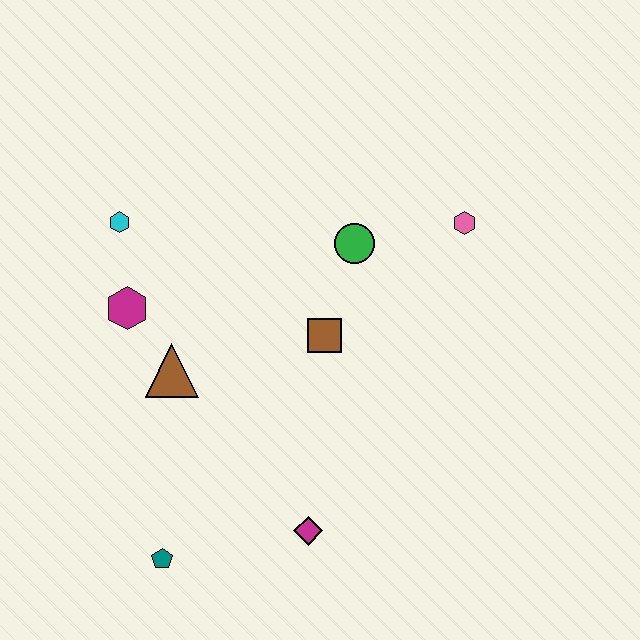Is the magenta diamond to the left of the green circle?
Yes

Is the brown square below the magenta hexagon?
Yes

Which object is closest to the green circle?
The brown square is closest to the green circle.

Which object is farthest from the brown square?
The teal pentagon is farthest from the brown square.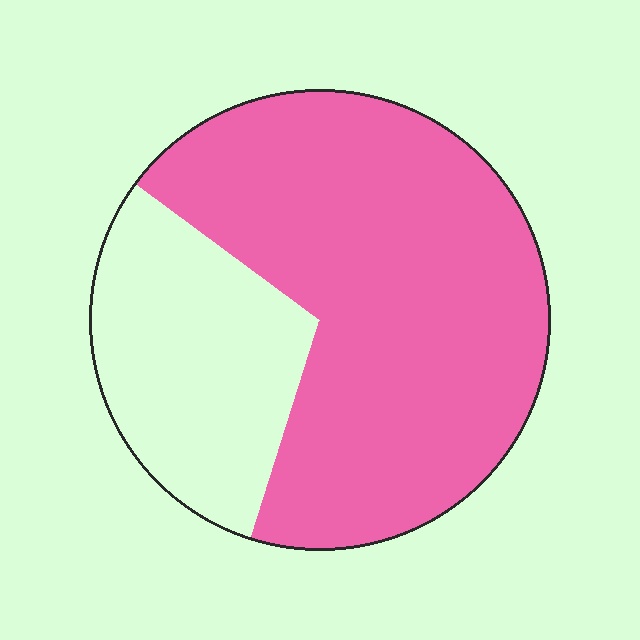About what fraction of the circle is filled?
About two thirds (2/3).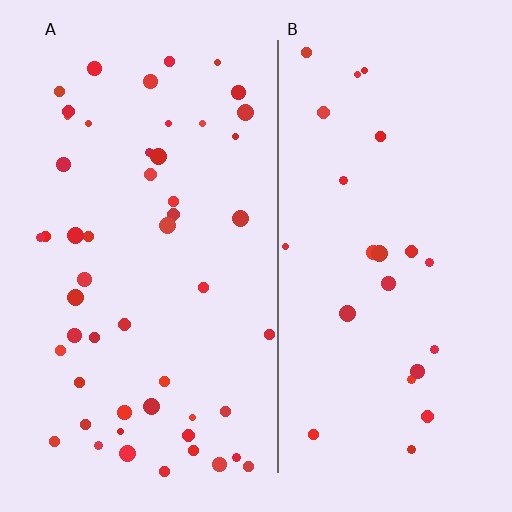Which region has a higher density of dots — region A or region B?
A (the left).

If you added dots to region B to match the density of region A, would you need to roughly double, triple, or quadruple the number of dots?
Approximately double.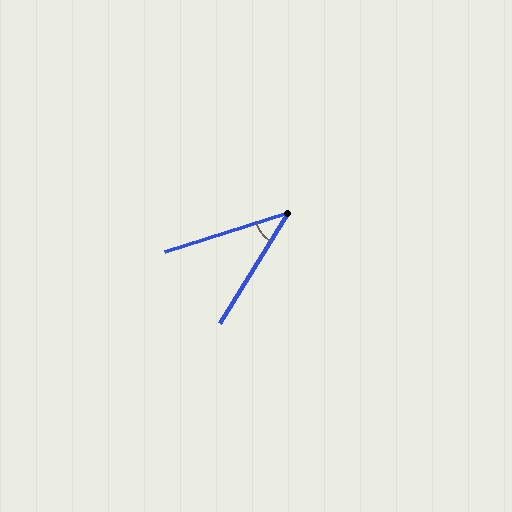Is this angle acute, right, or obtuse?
It is acute.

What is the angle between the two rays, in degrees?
Approximately 40 degrees.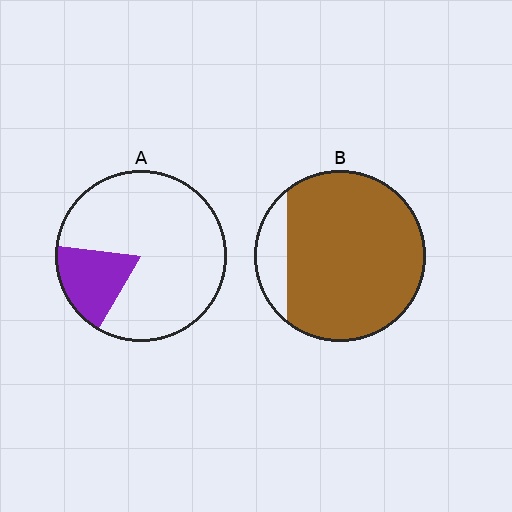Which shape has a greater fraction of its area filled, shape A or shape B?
Shape B.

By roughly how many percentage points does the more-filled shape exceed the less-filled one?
By roughly 70 percentage points (B over A).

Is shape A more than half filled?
No.